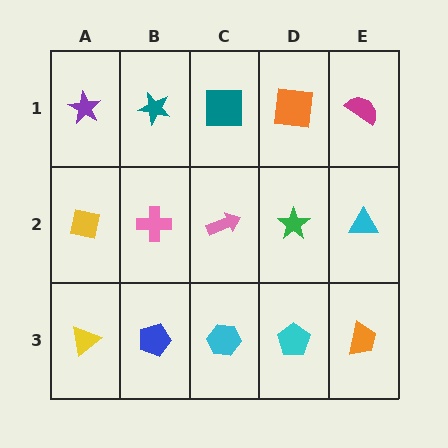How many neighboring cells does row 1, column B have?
3.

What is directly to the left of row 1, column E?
An orange square.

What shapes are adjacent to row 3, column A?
A yellow square (row 2, column A), a blue pentagon (row 3, column B).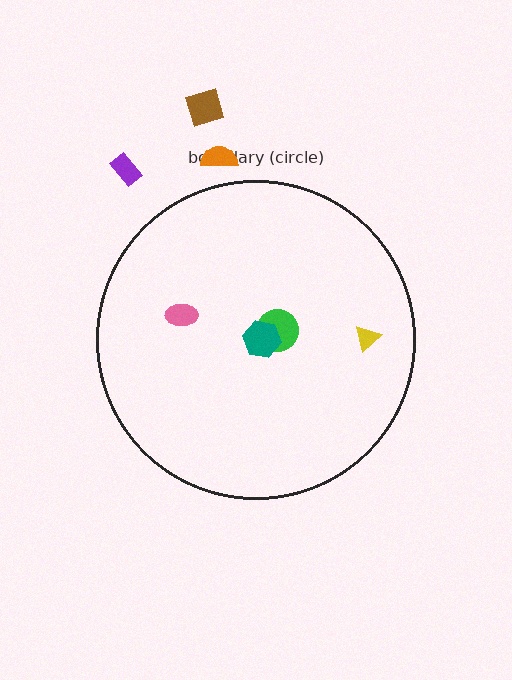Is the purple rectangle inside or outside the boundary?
Outside.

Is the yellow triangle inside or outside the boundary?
Inside.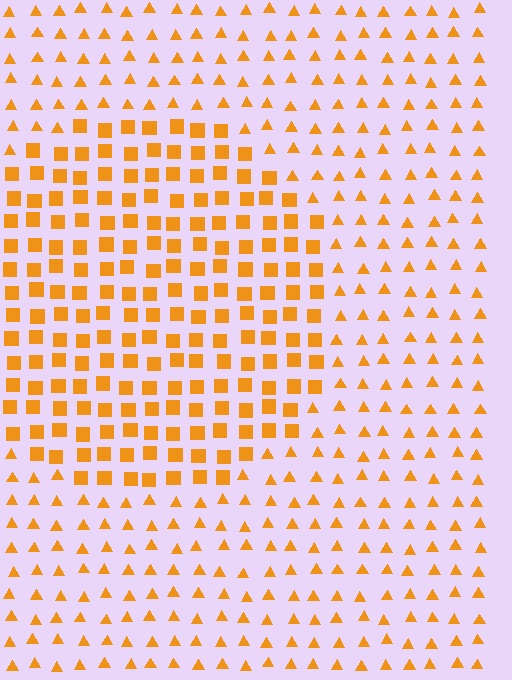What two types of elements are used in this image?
The image uses squares inside the circle region and triangles outside it.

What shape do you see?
I see a circle.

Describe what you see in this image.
The image is filled with small orange elements arranged in a uniform grid. A circle-shaped region contains squares, while the surrounding area contains triangles. The boundary is defined purely by the change in element shape.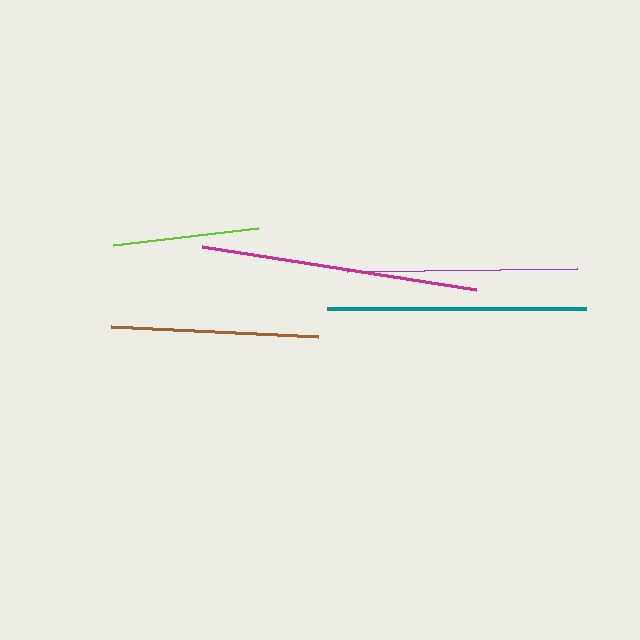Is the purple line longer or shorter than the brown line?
The purple line is longer than the brown line.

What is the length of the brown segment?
The brown segment is approximately 208 pixels long.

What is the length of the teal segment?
The teal segment is approximately 259 pixels long.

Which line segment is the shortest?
The lime line is the shortest at approximately 146 pixels.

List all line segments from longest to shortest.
From longest to shortest: magenta, teal, purple, brown, lime.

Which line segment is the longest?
The magenta line is the longest at approximately 277 pixels.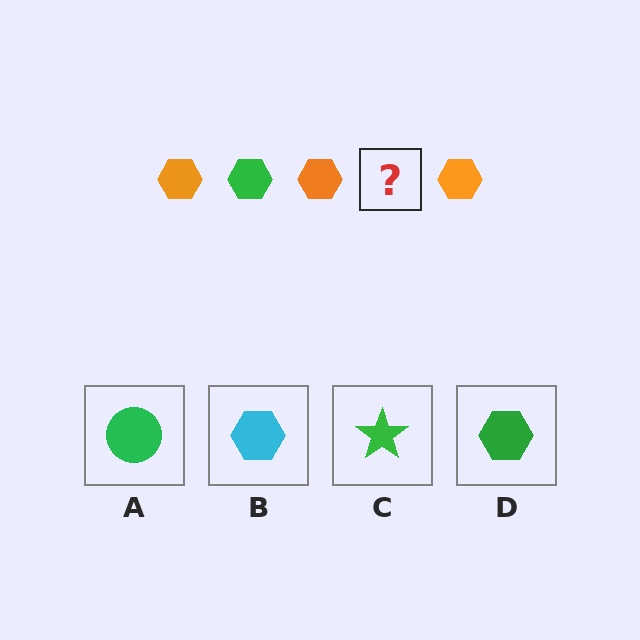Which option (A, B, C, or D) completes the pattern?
D.